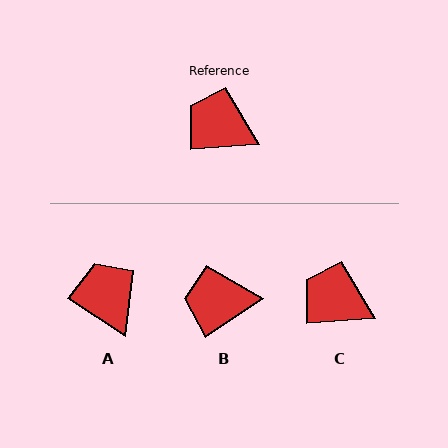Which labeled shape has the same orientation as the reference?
C.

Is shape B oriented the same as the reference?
No, it is off by about 29 degrees.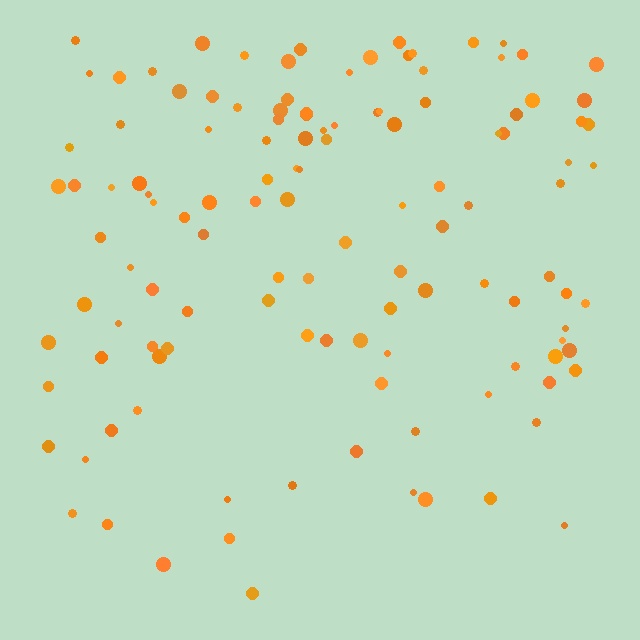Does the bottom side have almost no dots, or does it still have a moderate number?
Still a moderate number, just noticeably fewer than the top.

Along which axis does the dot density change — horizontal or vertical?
Vertical.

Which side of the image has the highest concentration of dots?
The top.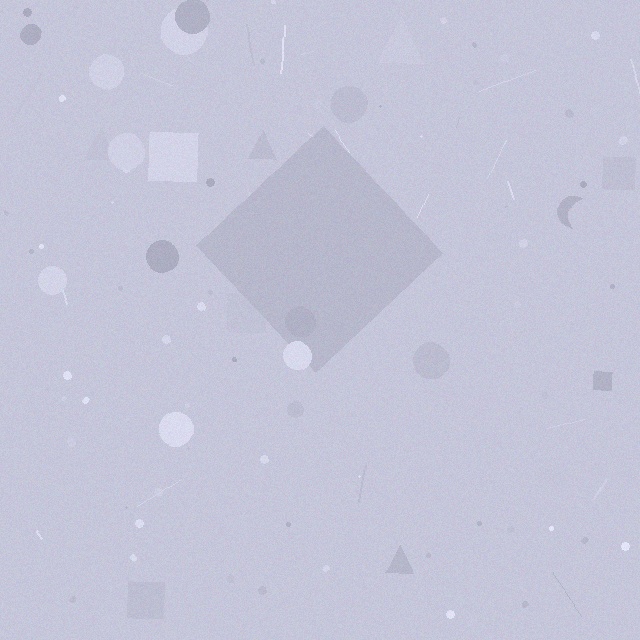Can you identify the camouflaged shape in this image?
The camouflaged shape is a diamond.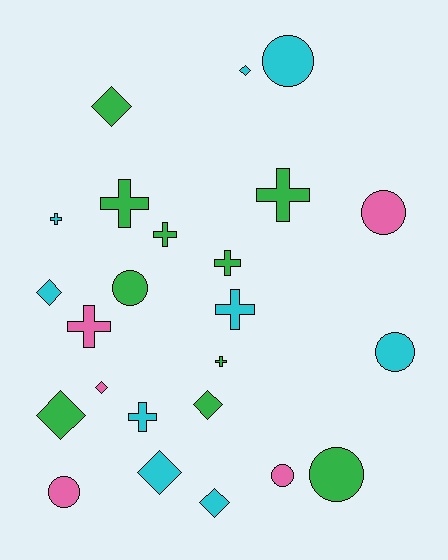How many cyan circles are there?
There are 2 cyan circles.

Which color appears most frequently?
Green, with 10 objects.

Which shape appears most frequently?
Cross, with 9 objects.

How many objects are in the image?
There are 24 objects.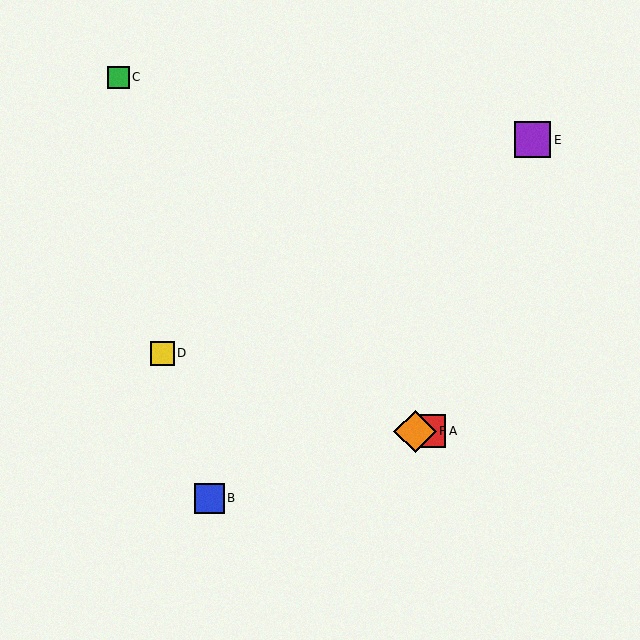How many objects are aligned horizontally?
2 objects (A, F) are aligned horizontally.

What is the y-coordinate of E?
Object E is at y≈140.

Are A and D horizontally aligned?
No, A is at y≈431 and D is at y≈353.